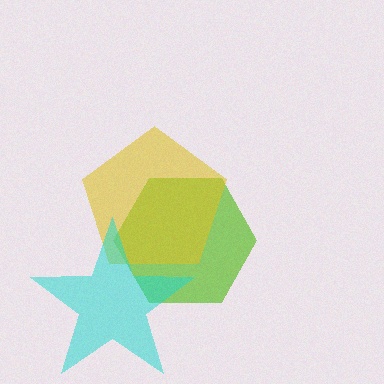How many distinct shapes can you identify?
There are 3 distinct shapes: a lime hexagon, a yellow pentagon, a cyan star.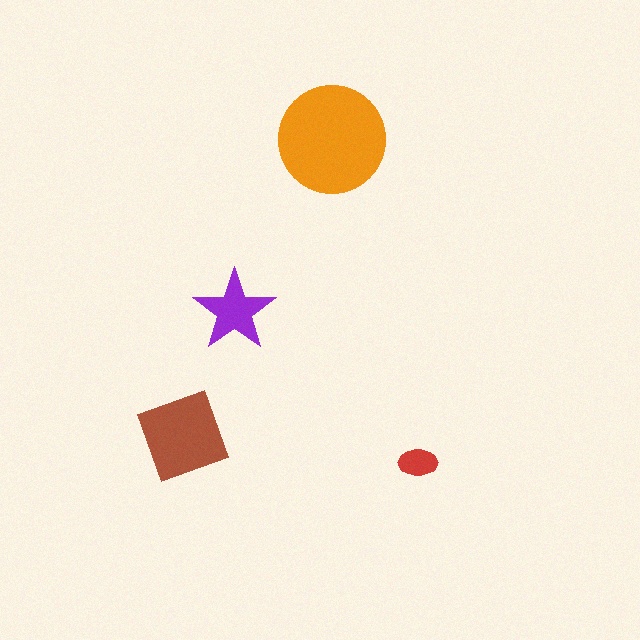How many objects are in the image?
There are 4 objects in the image.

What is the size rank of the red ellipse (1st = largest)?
4th.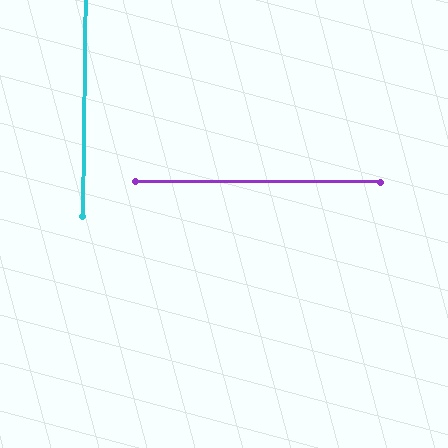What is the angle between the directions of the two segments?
Approximately 90 degrees.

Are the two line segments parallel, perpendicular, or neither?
Perpendicular — they meet at approximately 90°.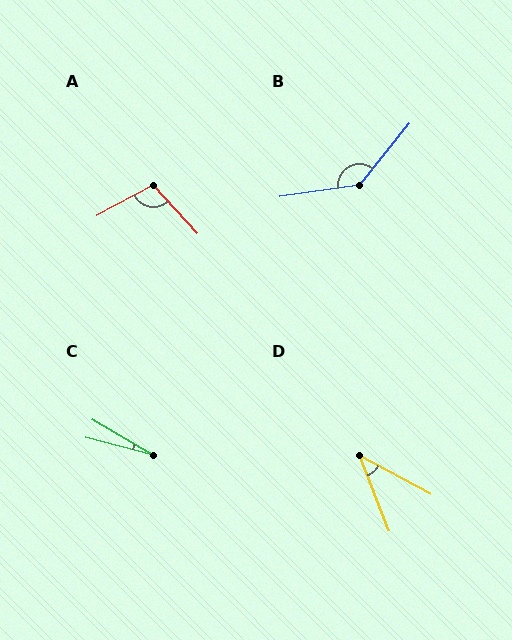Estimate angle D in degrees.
Approximately 40 degrees.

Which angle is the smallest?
C, at approximately 16 degrees.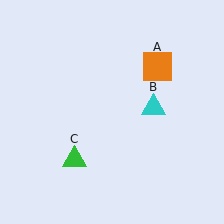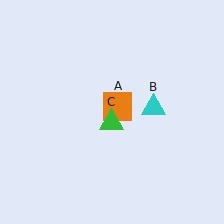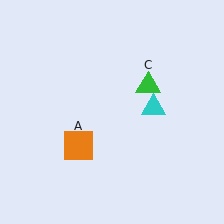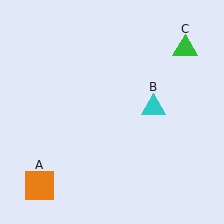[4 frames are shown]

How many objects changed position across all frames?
2 objects changed position: orange square (object A), green triangle (object C).